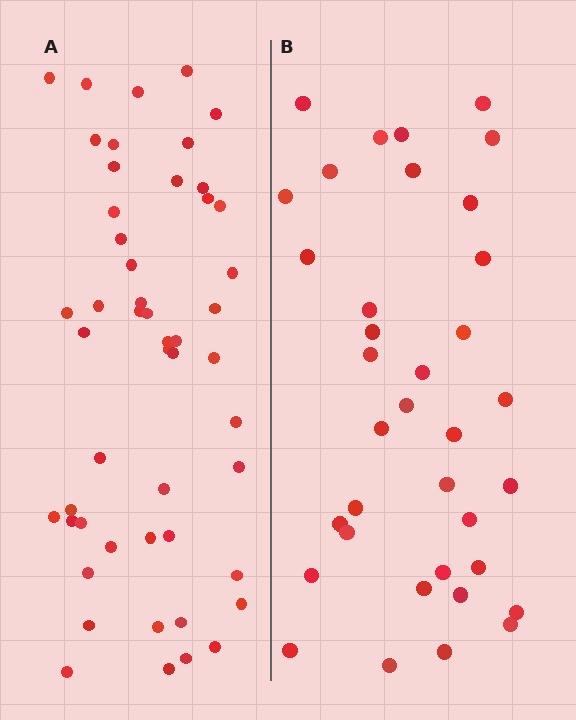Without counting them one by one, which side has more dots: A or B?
Region A (the left region) has more dots.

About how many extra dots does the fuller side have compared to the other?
Region A has approximately 15 more dots than region B.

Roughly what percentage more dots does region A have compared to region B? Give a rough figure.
About 40% more.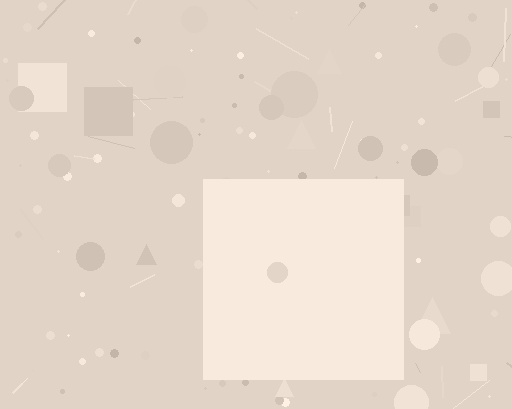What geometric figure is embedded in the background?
A square is embedded in the background.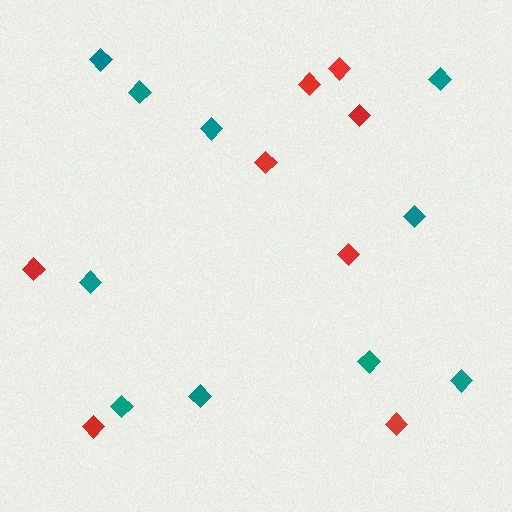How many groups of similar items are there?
There are 2 groups: one group of red diamonds (8) and one group of teal diamonds (10).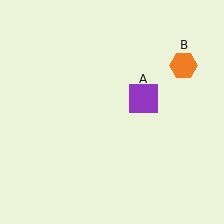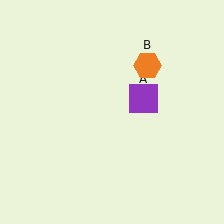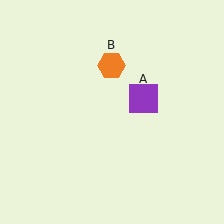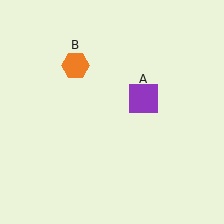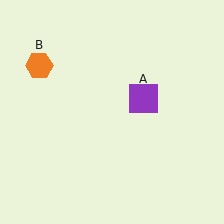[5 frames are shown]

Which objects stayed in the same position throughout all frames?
Purple square (object A) remained stationary.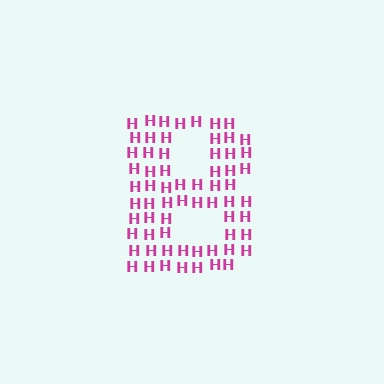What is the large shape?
The large shape is the letter B.